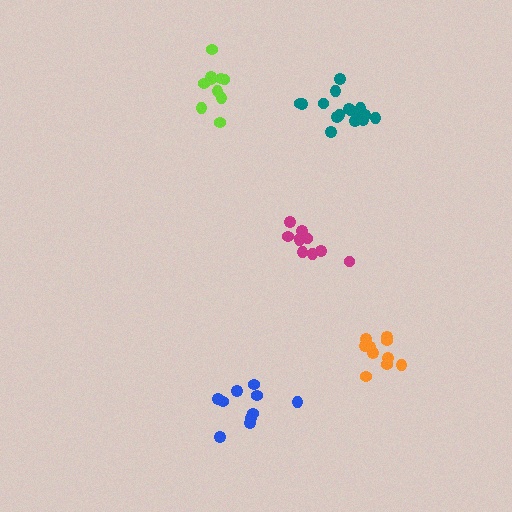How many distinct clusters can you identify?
There are 5 distinct clusters.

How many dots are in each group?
Group 1: 10 dots, Group 2: 10 dots, Group 3: 16 dots, Group 4: 10 dots, Group 5: 10 dots (56 total).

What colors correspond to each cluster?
The clusters are colored: blue, magenta, teal, lime, orange.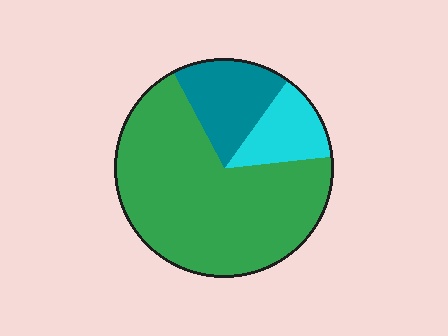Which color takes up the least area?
Cyan, at roughly 15%.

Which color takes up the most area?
Green, at roughly 70%.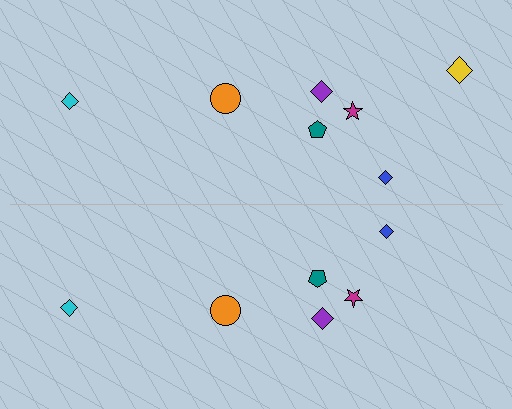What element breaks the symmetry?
A yellow diamond is missing from the bottom side.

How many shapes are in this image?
There are 13 shapes in this image.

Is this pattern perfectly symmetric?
No, the pattern is not perfectly symmetric. A yellow diamond is missing from the bottom side.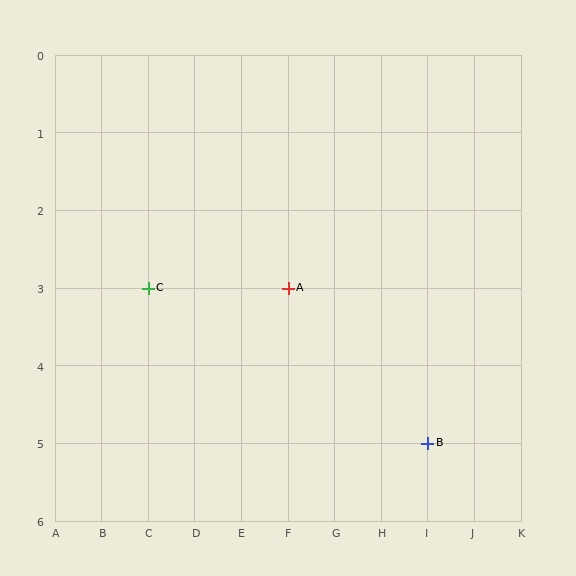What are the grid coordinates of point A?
Point A is at grid coordinates (F, 3).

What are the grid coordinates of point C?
Point C is at grid coordinates (C, 3).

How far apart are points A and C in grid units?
Points A and C are 3 columns apart.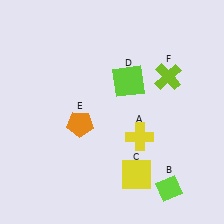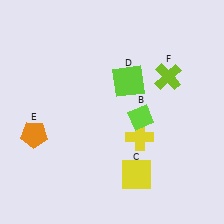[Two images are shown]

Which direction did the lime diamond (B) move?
The lime diamond (B) moved up.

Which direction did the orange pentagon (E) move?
The orange pentagon (E) moved left.